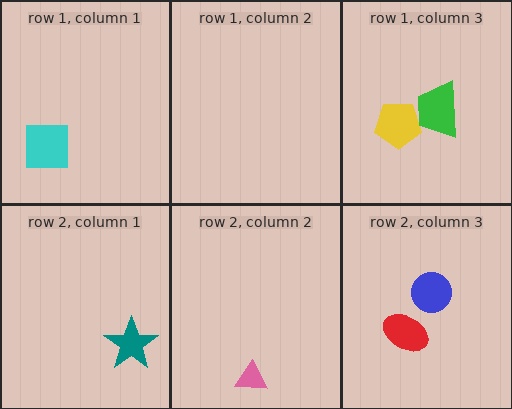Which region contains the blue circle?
The row 2, column 3 region.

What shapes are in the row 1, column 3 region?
The yellow pentagon, the green trapezoid.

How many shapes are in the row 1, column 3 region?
2.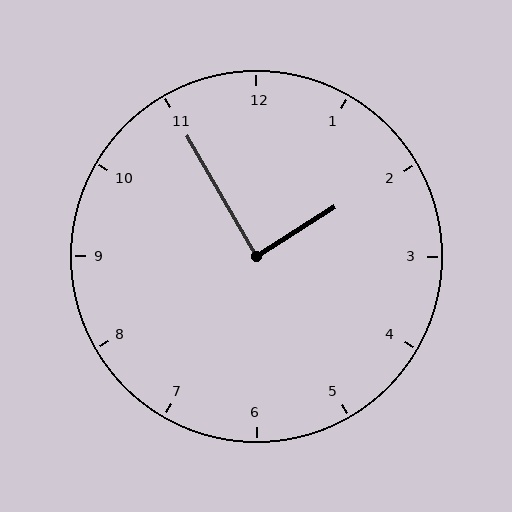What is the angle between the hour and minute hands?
Approximately 88 degrees.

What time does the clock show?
1:55.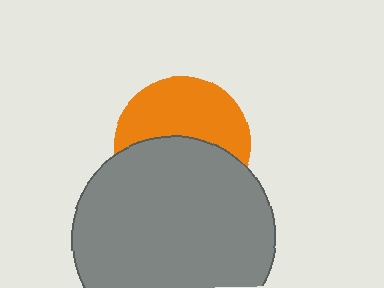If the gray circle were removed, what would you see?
You would see the complete orange circle.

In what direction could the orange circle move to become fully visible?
The orange circle could move up. That would shift it out from behind the gray circle entirely.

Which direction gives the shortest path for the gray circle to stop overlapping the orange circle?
Moving down gives the shortest separation.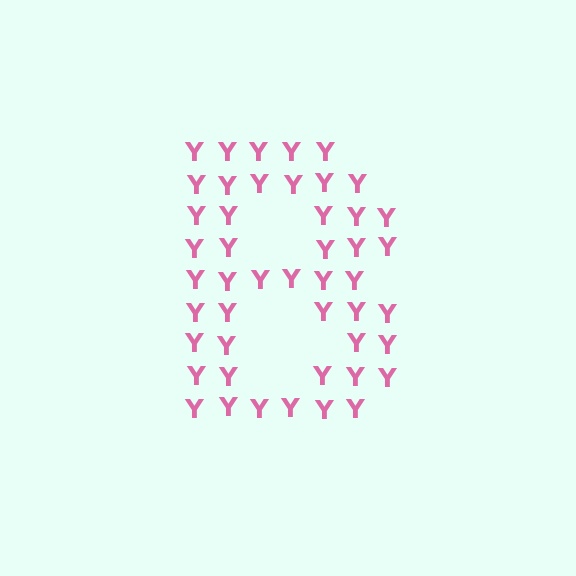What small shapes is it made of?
It is made of small letter Y's.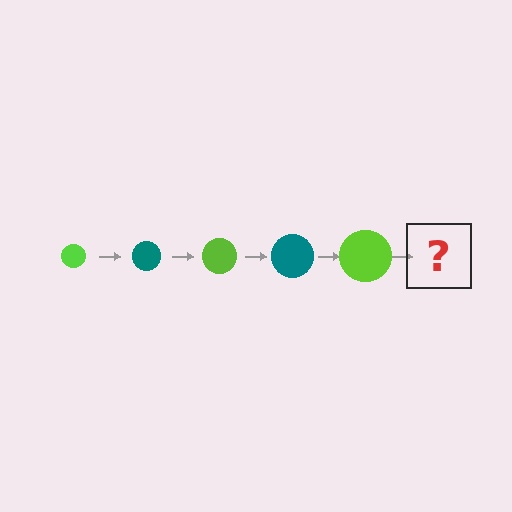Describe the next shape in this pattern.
It should be a teal circle, larger than the previous one.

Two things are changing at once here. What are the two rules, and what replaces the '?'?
The two rules are that the circle grows larger each step and the color cycles through lime and teal. The '?' should be a teal circle, larger than the previous one.